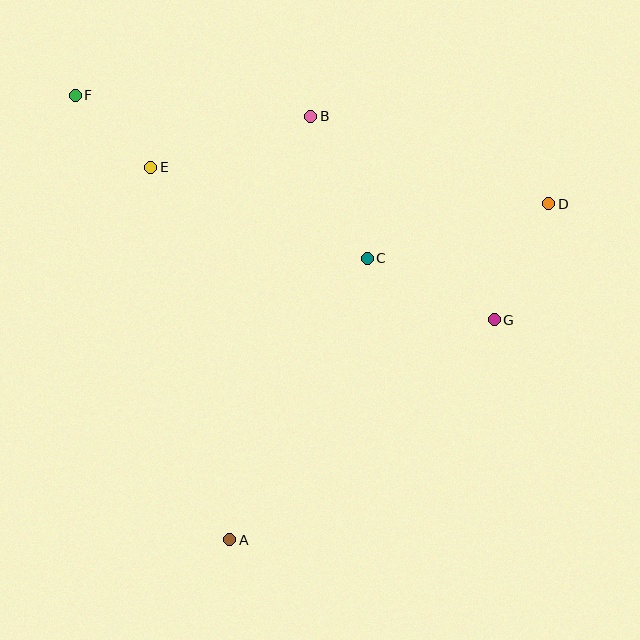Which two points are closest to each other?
Points E and F are closest to each other.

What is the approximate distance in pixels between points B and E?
The distance between B and E is approximately 168 pixels.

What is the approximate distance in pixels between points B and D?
The distance between B and D is approximately 253 pixels.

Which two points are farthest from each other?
Points D and F are farthest from each other.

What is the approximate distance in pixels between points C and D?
The distance between C and D is approximately 190 pixels.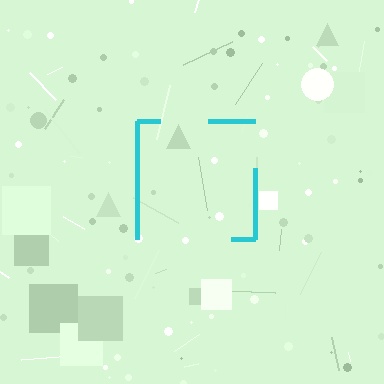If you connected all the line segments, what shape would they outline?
They would outline a square.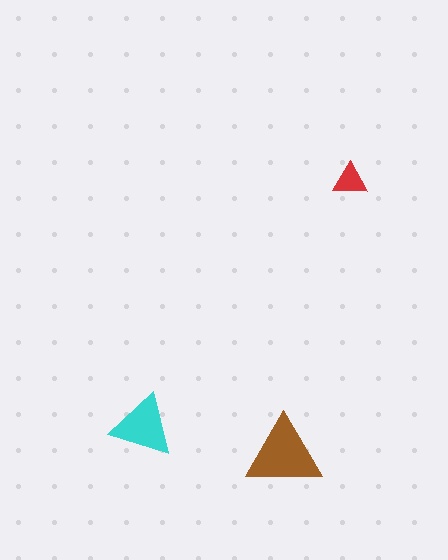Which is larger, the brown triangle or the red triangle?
The brown one.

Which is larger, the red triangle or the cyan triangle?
The cyan one.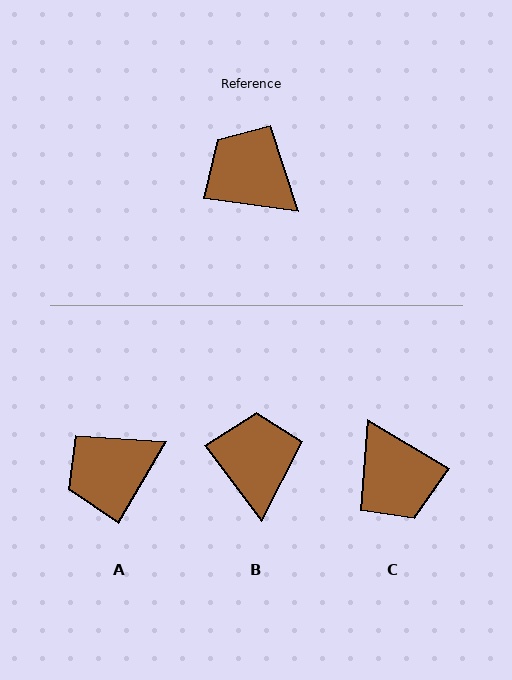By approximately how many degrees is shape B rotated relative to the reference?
Approximately 45 degrees clockwise.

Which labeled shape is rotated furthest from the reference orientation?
C, about 158 degrees away.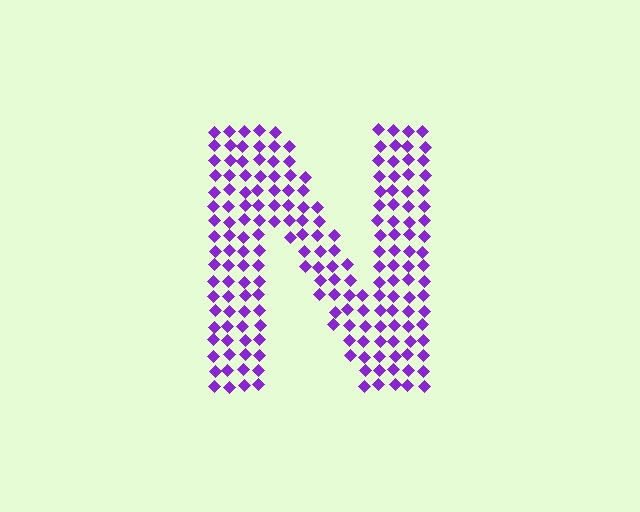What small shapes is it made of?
It is made of small diamonds.